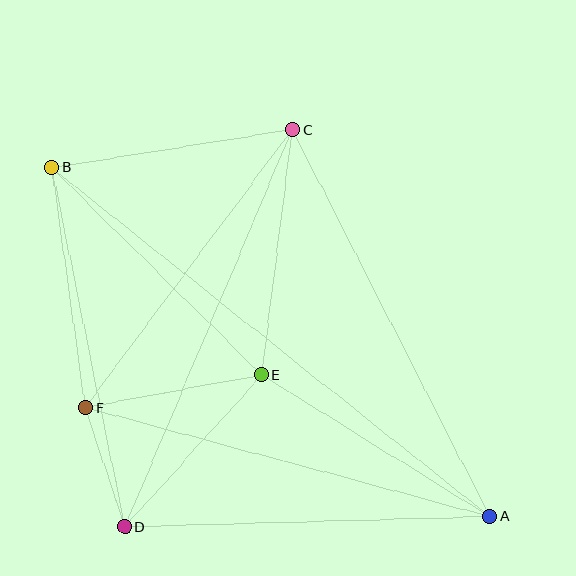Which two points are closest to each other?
Points D and F are closest to each other.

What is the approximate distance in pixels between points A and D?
The distance between A and D is approximately 365 pixels.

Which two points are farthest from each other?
Points A and B are farthest from each other.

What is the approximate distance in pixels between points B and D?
The distance between B and D is approximately 367 pixels.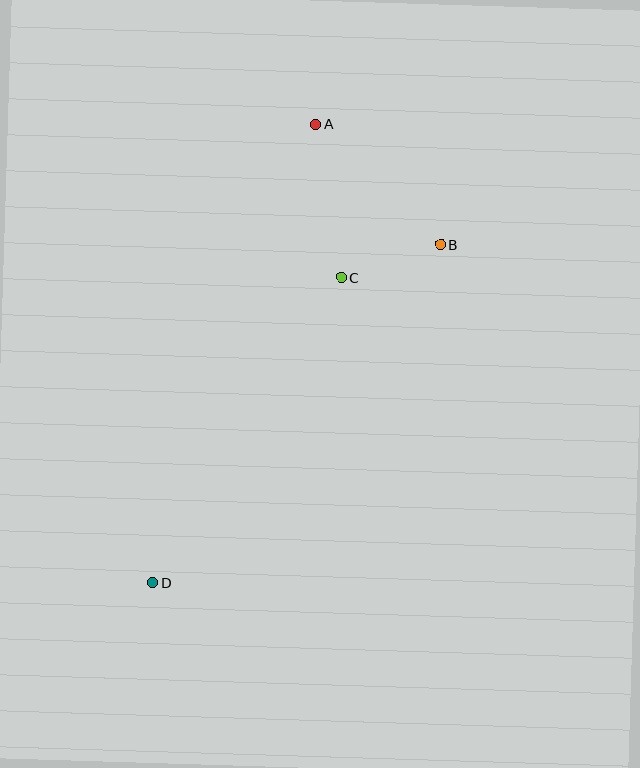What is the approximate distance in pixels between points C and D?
The distance between C and D is approximately 359 pixels.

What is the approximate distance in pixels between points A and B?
The distance between A and B is approximately 173 pixels.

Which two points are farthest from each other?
Points A and D are farthest from each other.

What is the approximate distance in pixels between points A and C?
The distance between A and C is approximately 156 pixels.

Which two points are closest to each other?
Points B and C are closest to each other.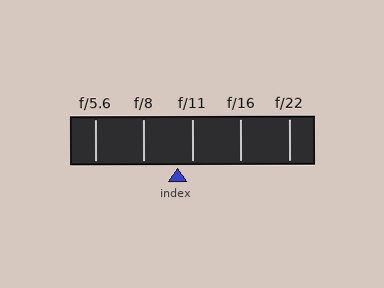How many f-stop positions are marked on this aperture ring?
There are 5 f-stop positions marked.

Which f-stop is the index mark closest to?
The index mark is closest to f/11.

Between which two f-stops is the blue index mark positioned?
The index mark is between f/8 and f/11.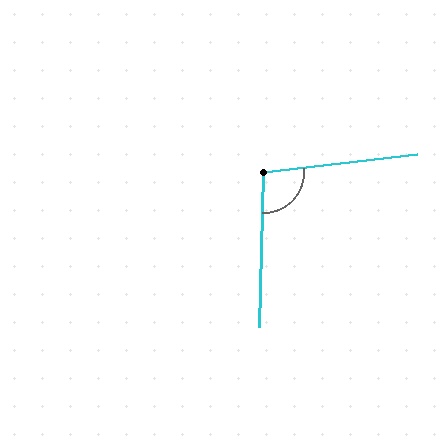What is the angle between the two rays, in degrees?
Approximately 98 degrees.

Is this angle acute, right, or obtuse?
It is obtuse.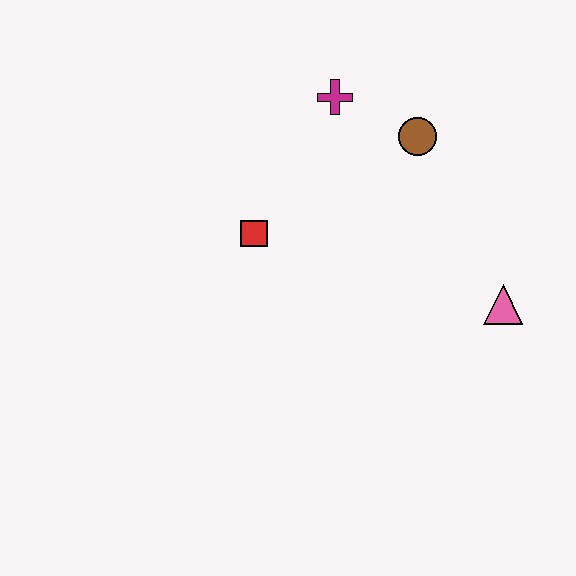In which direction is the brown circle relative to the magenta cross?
The brown circle is to the right of the magenta cross.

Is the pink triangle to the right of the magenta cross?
Yes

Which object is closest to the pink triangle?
The brown circle is closest to the pink triangle.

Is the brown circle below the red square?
No